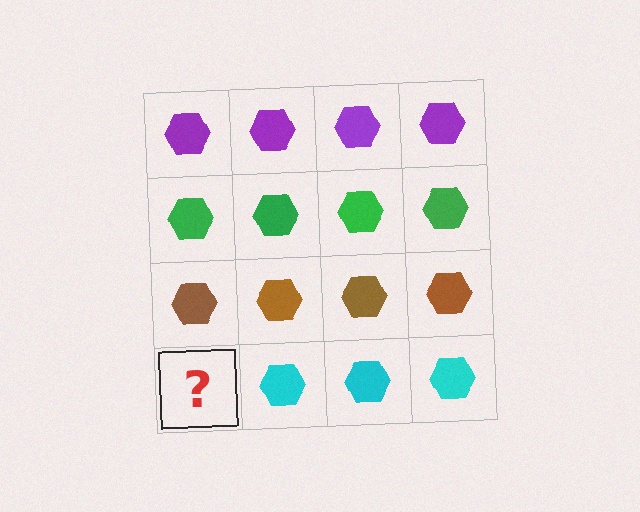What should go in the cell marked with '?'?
The missing cell should contain a cyan hexagon.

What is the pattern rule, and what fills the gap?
The rule is that each row has a consistent color. The gap should be filled with a cyan hexagon.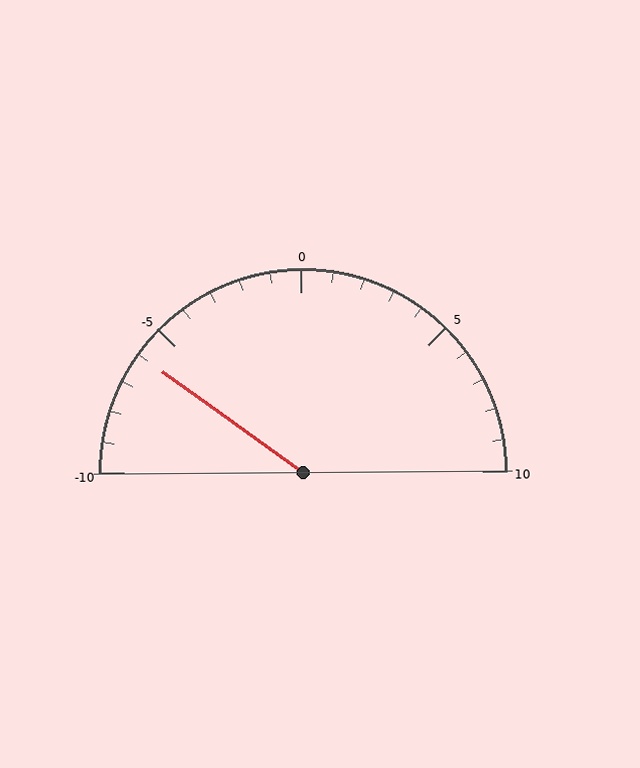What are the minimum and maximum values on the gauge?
The gauge ranges from -10 to 10.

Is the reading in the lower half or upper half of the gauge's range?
The reading is in the lower half of the range (-10 to 10).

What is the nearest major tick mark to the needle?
The nearest major tick mark is -5.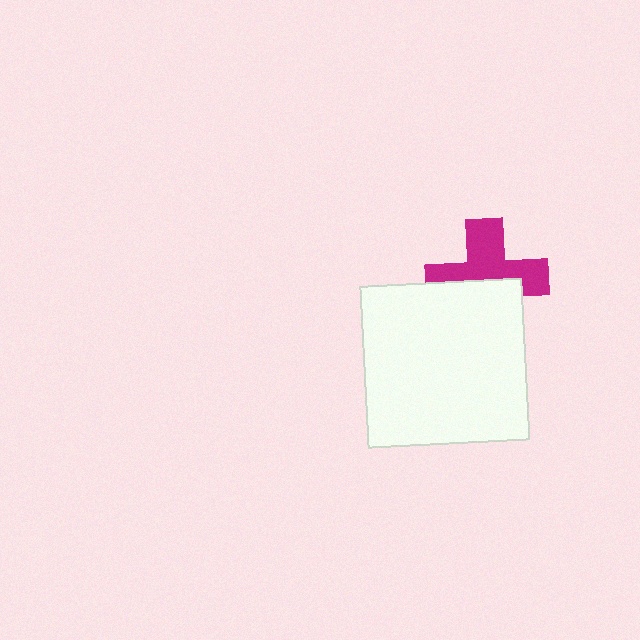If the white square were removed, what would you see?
You would see the complete magenta cross.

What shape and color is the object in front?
The object in front is a white square.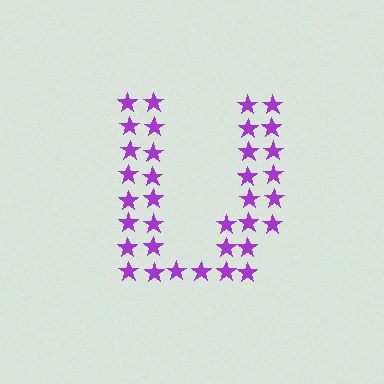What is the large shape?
The large shape is the letter U.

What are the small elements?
The small elements are stars.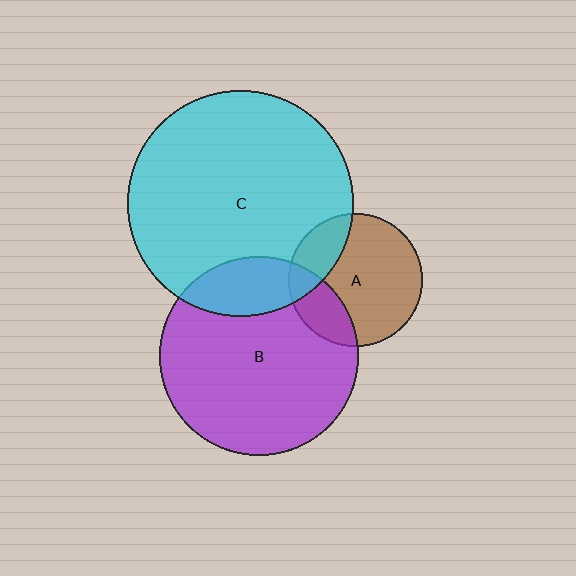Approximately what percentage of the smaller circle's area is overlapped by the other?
Approximately 20%.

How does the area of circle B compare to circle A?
Approximately 2.2 times.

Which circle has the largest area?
Circle C (cyan).